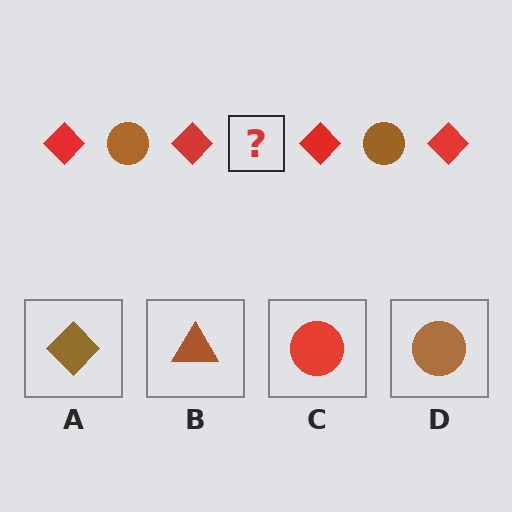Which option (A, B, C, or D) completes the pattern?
D.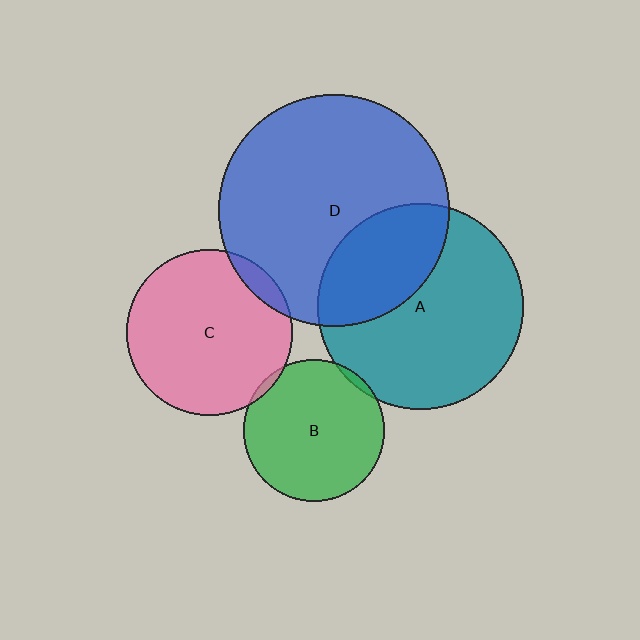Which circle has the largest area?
Circle D (blue).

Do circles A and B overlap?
Yes.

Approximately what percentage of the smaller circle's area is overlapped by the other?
Approximately 5%.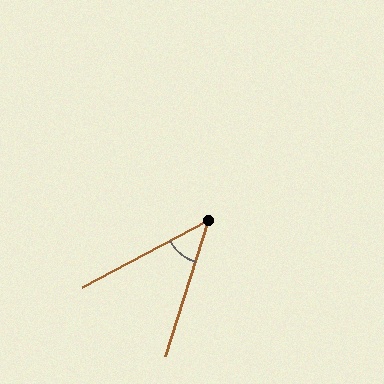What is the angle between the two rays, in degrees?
Approximately 44 degrees.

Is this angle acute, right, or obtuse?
It is acute.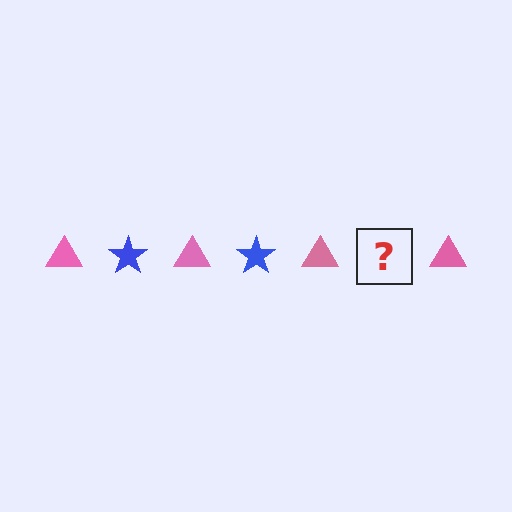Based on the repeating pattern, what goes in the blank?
The blank should be a blue star.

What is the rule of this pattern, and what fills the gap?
The rule is that the pattern alternates between pink triangle and blue star. The gap should be filled with a blue star.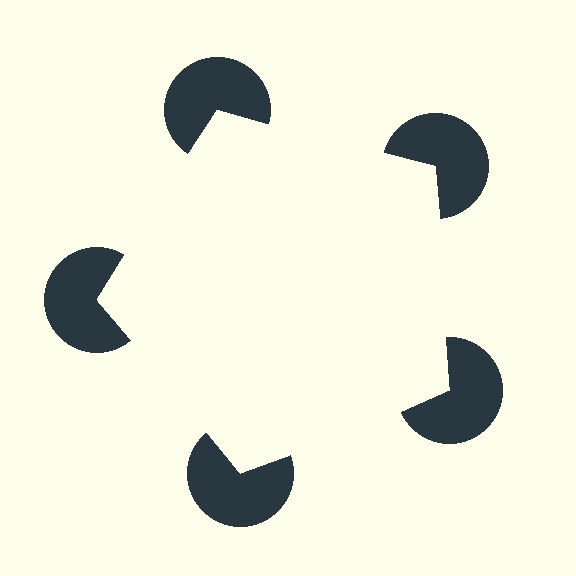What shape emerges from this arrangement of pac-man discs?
An illusory pentagon — its edges are inferred from the aligned wedge cuts in the pac-man discs, not physically drawn.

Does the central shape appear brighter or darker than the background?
It typically appears slightly brighter than the background, even though no actual brightness change is drawn.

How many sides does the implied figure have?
5 sides.